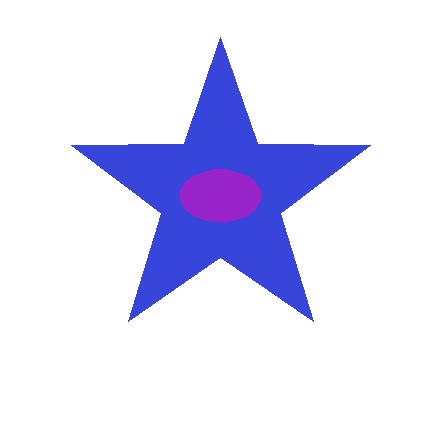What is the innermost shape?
The purple ellipse.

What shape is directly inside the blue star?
The purple ellipse.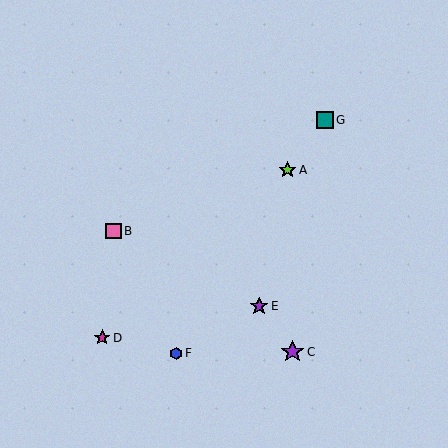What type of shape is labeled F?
Shape F is a blue hexagon.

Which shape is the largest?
The purple star (labeled C) is the largest.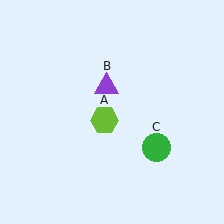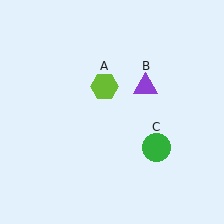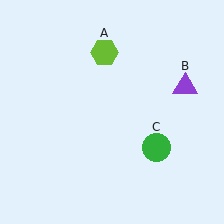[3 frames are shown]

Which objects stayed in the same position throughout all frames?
Green circle (object C) remained stationary.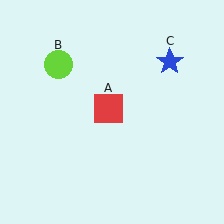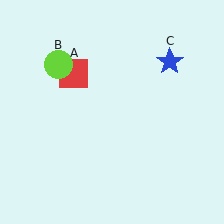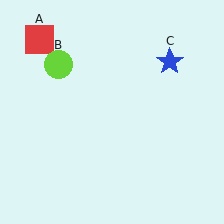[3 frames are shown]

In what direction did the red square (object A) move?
The red square (object A) moved up and to the left.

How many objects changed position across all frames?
1 object changed position: red square (object A).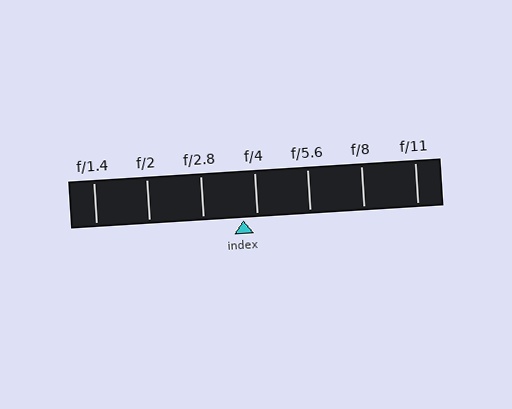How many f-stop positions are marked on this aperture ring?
There are 7 f-stop positions marked.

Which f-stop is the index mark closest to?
The index mark is closest to f/4.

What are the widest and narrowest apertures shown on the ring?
The widest aperture shown is f/1.4 and the narrowest is f/11.